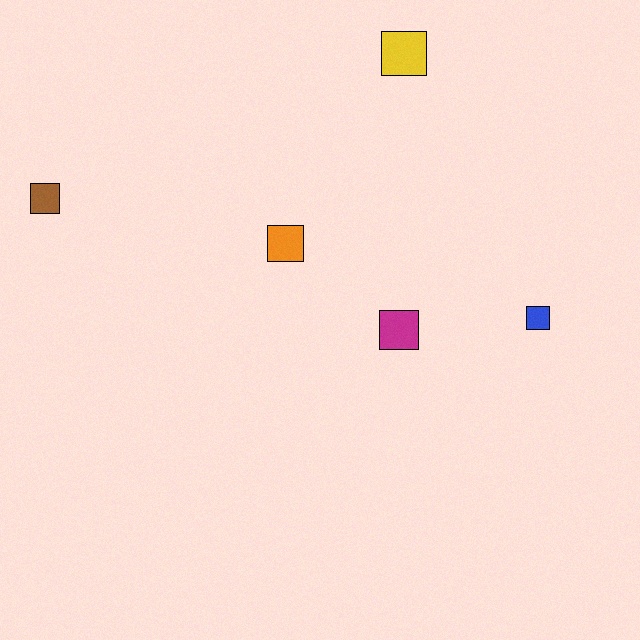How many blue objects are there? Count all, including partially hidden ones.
There is 1 blue object.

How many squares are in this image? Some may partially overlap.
There are 5 squares.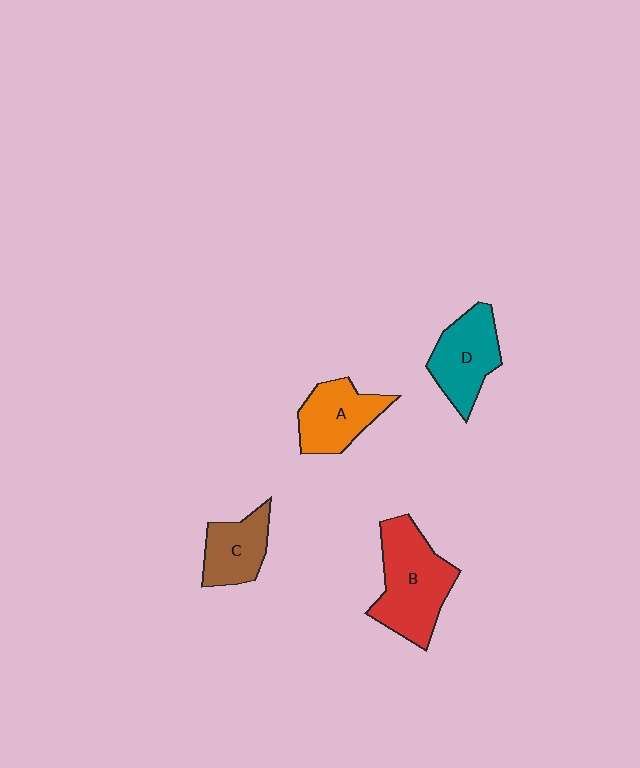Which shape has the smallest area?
Shape C (brown).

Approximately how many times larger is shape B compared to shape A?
Approximately 1.5 times.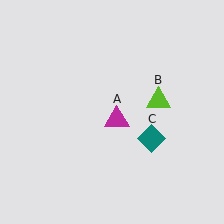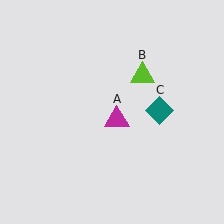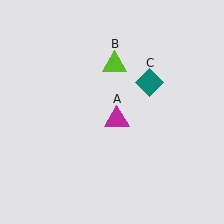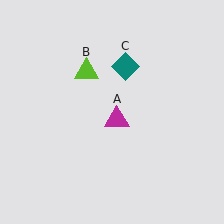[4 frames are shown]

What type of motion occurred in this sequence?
The lime triangle (object B), teal diamond (object C) rotated counterclockwise around the center of the scene.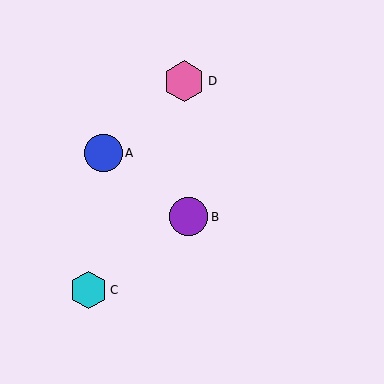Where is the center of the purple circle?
The center of the purple circle is at (189, 217).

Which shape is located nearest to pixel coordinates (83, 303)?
The cyan hexagon (labeled C) at (89, 290) is nearest to that location.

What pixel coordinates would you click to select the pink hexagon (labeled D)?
Click at (184, 81) to select the pink hexagon D.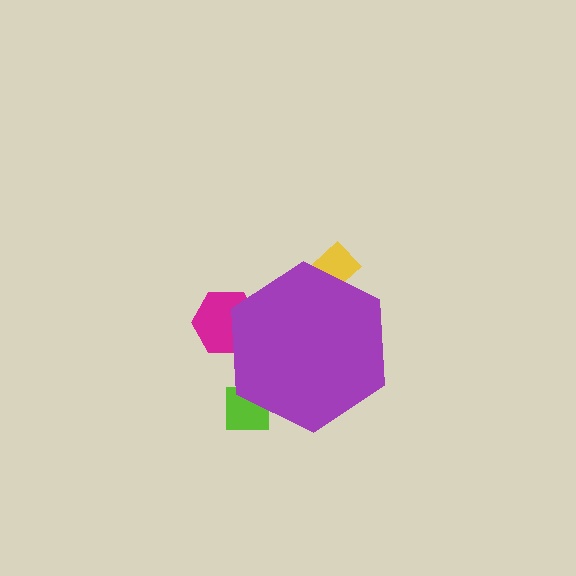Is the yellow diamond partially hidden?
Yes, the yellow diamond is partially hidden behind the purple hexagon.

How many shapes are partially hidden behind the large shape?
3 shapes are partially hidden.